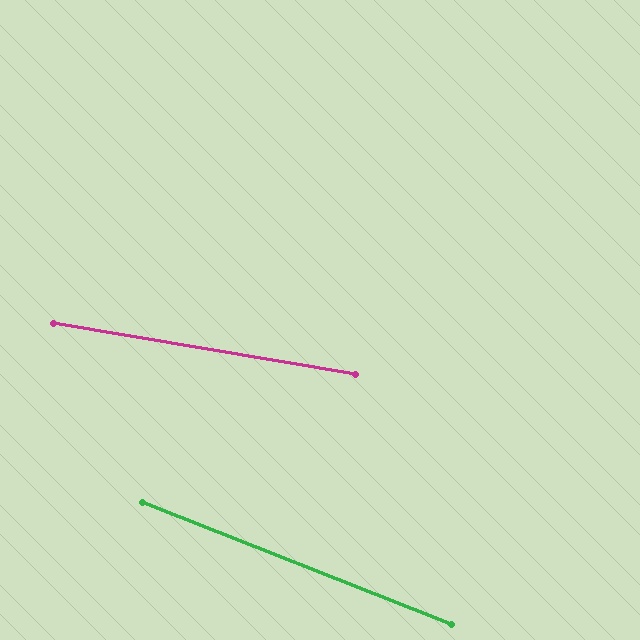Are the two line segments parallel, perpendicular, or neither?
Neither parallel nor perpendicular — they differ by about 12°.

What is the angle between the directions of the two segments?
Approximately 12 degrees.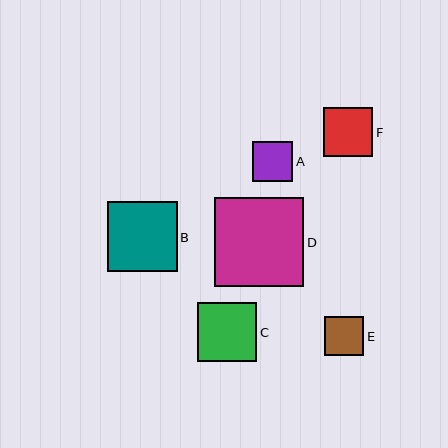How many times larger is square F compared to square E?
Square F is approximately 1.3 times the size of square E.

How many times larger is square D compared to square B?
Square D is approximately 1.3 times the size of square B.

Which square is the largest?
Square D is the largest with a size of approximately 89 pixels.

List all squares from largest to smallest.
From largest to smallest: D, B, C, F, A, E.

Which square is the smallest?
Square E is the smallest with a size of approximately 39 pixels.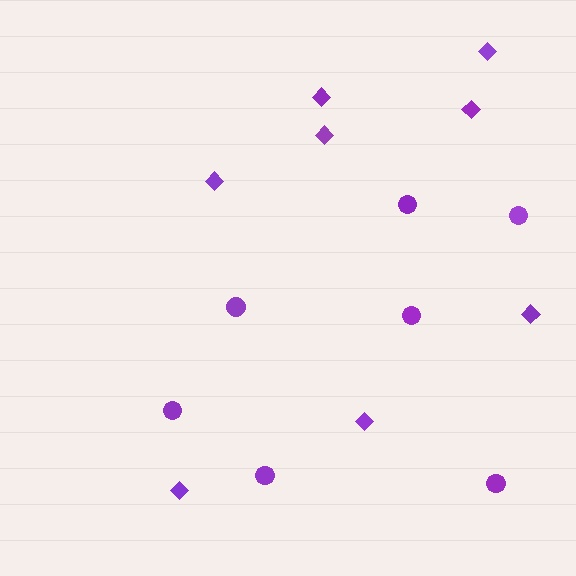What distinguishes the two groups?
There are 2 groups: one group of diamonds (8) and one group of circles (7).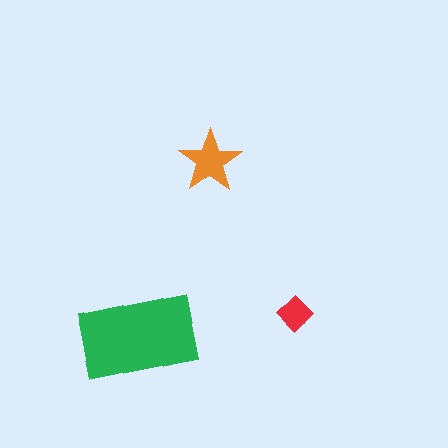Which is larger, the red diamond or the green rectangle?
The green rectangle.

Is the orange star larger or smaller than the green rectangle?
Smaller.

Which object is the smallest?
The red diamond.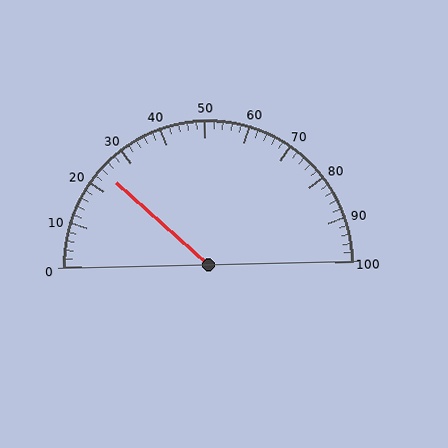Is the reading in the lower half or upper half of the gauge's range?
The reading is in the lower half of the range (0 to 100).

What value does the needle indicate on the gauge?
The needle indicates approximately 24.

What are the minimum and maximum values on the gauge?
The gauge ranges from 0 to 100.